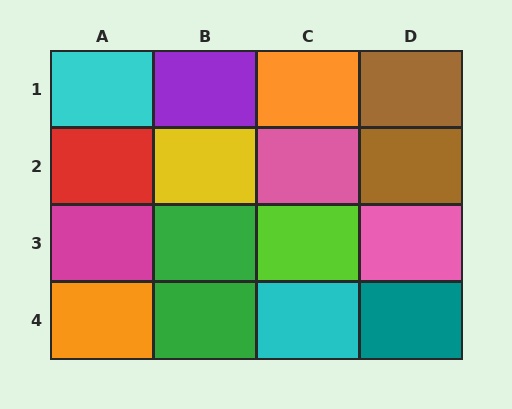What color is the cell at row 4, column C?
Cyan.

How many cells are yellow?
1 cell is yellow.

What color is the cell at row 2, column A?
Red.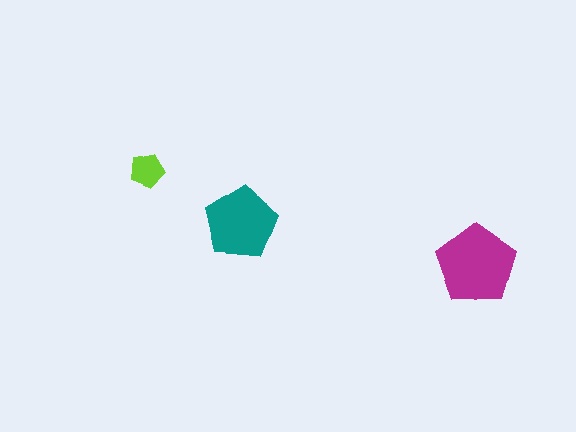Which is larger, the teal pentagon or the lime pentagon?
The teal one.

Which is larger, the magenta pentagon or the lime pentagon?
The magenta one.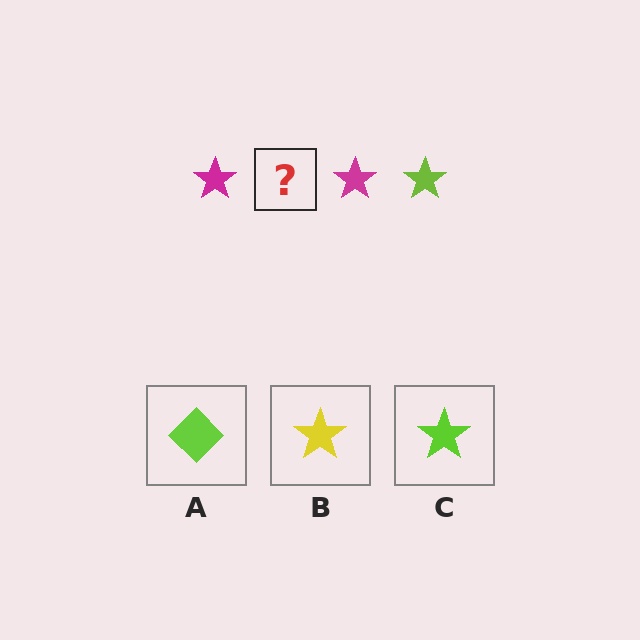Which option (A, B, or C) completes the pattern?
C.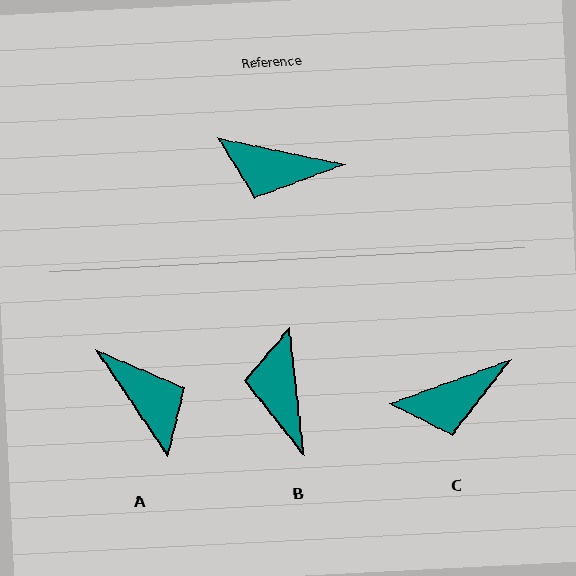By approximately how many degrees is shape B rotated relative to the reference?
Approximately 72 degrees clockwise.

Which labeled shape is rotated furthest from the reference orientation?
A, about 136 degrees away.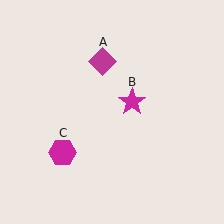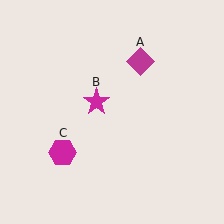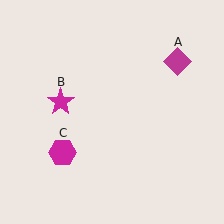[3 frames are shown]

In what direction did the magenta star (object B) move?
The magenta star (object B) moved left.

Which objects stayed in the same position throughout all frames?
Magenta hexagon (object C) remained stationary.